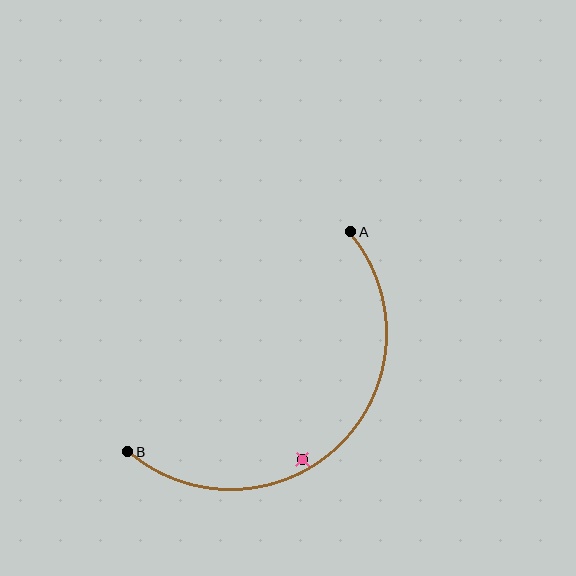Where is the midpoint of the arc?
The arc midpoint is the point on the curve farthest from the straight line joining A and B. It sits below and to the right of that line.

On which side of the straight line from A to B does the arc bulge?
The arc bulges below and to the right of the straight line connecting A and B.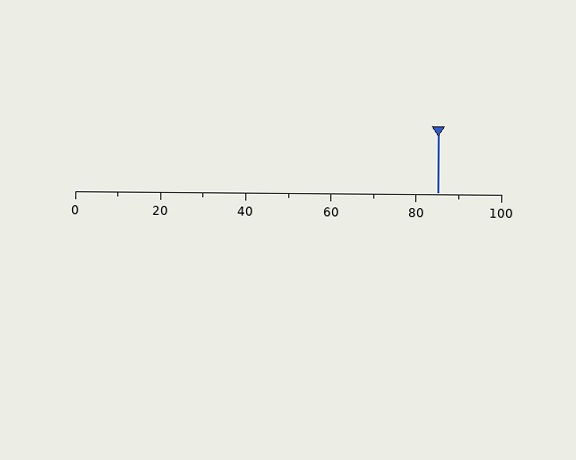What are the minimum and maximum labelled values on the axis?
The axis runs from 0 to 100.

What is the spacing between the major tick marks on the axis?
The major ticks are spaced 20 apart.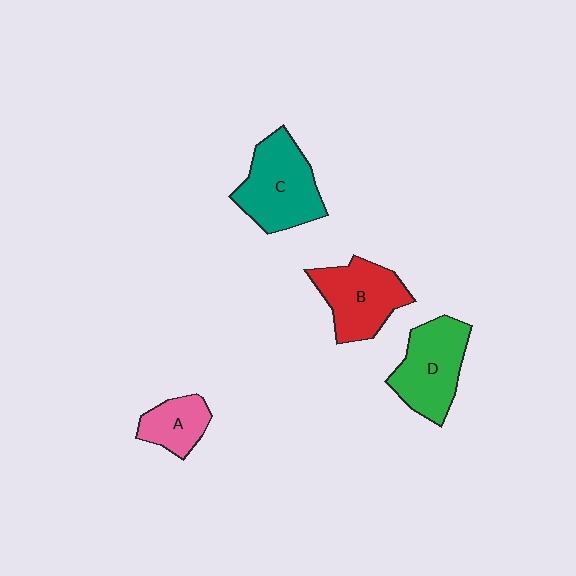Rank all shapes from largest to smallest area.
From largest to smallest: C (teal), D (green), B (red), A (pink).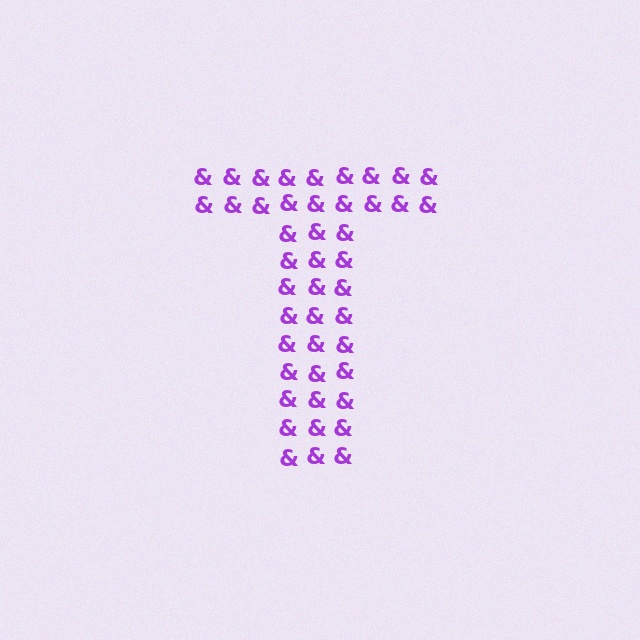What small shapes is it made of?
It is made of small ampersands.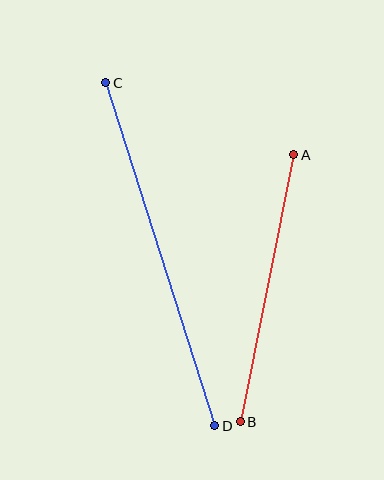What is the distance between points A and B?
The distance is approximately 273 pixels.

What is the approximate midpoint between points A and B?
The midpoint is at approximately (267, 288) pixels.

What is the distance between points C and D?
The distance is approximately 360 pixels.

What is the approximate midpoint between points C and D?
The midpoint is at approximately (160, 254) pixels.